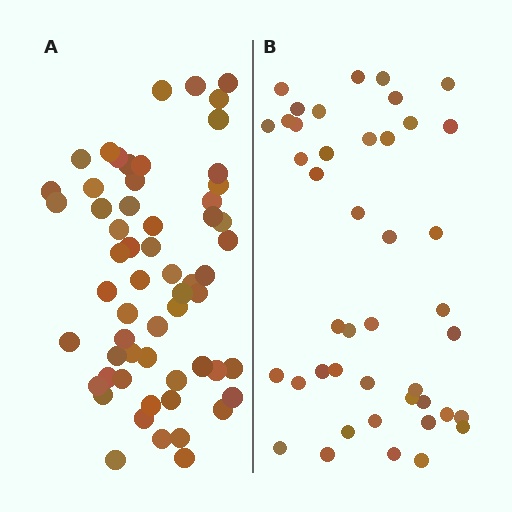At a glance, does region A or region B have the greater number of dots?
Region A (the left region) has more dots.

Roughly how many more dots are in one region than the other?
Region A has approximately 15 more dots than region B.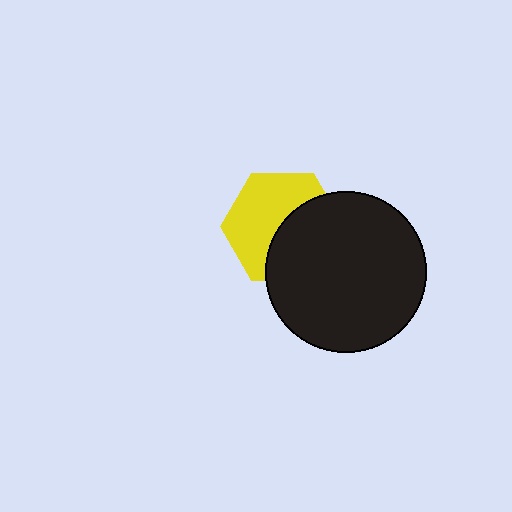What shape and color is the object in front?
The object in front is a black circle.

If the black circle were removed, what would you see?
You would see the complete yellow hexagon.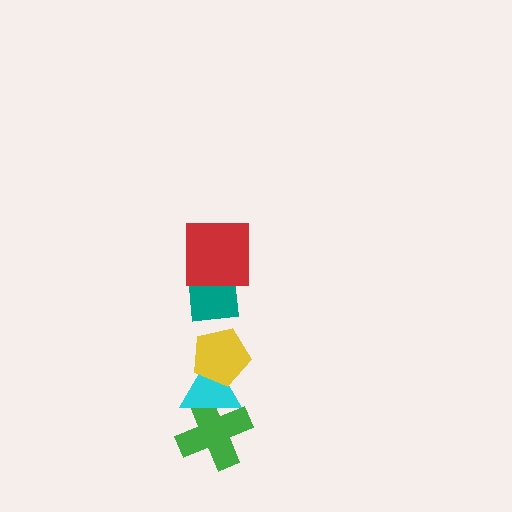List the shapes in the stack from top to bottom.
From top to bottom: the red square, the teal square, the yellow pentagon, the cyan triangle, the green cross.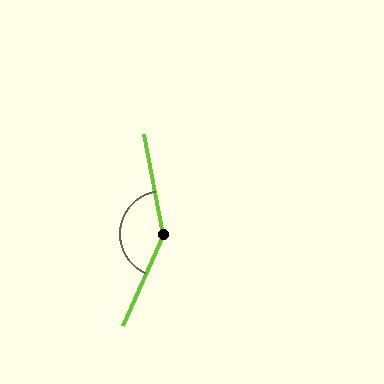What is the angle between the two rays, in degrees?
Approximately 145 degrees.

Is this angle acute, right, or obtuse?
It is obtuse.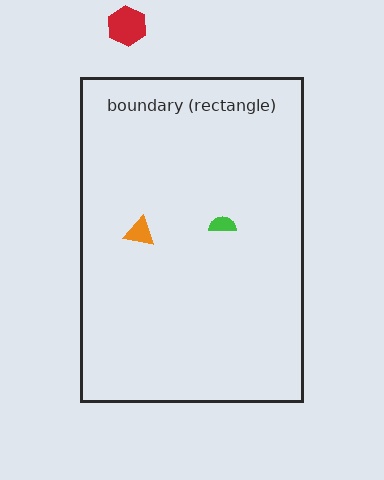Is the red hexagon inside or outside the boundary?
Outside.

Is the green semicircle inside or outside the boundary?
Inside.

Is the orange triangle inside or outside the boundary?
Inside.